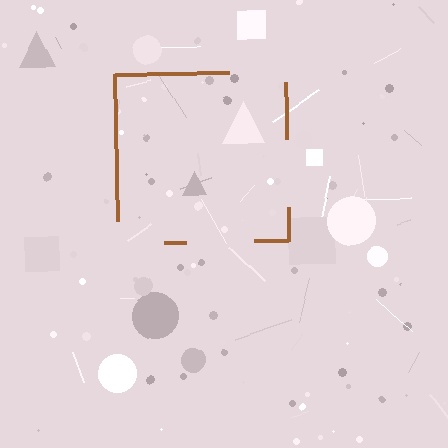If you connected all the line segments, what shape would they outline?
They would outline a square.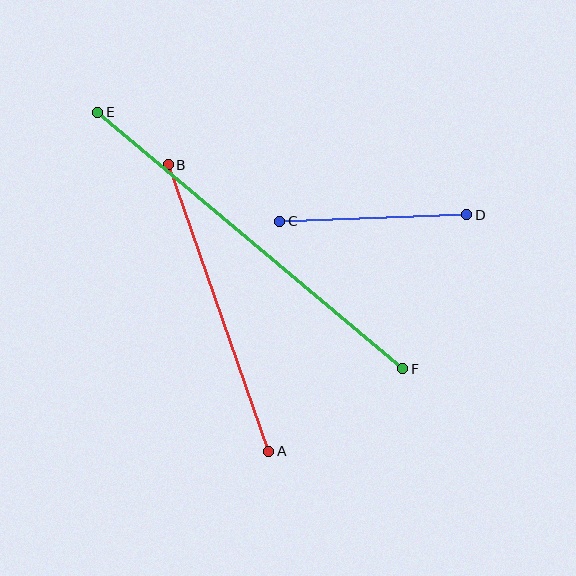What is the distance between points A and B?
The distance is approximately 304 pixels.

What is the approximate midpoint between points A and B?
The midpoint is at approximately (219, 308) pixels.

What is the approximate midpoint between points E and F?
The midpoint is at approximately (250, 240) pixels.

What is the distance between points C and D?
The distance is approximately 187 pixels.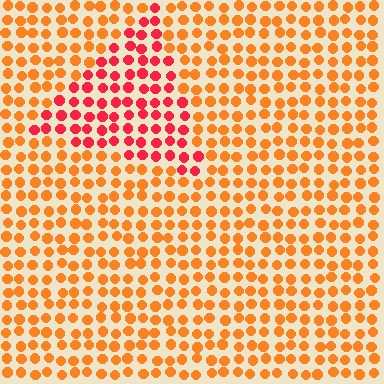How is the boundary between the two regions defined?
The boundary is defined purely by a slight shift in hue (about 36 degrees). Spacing, size, and orientation are identical on both sides.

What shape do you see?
I see a triangle.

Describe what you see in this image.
The image is filled with small orange elements in a uniform arrangement. A triangle-shaped region is visible where the elements are tinted to a slightly different hue, forming a subtle color boundary.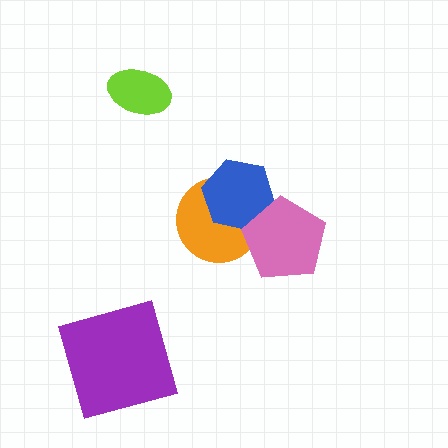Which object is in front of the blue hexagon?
The pink pentagon is in front of the blue hexagon.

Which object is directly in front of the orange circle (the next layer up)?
The blue hexagon is directly in front of the orange circle.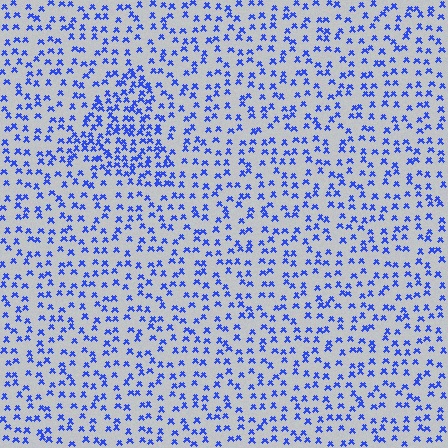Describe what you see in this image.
The image contains small blue elements arranged at two different densities. A triangle-shaped region is visible where the elements are more densely packed than the surrounding area.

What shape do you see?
I see a triangle.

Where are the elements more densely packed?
The elements are more densely packed inside the triangle boundary.